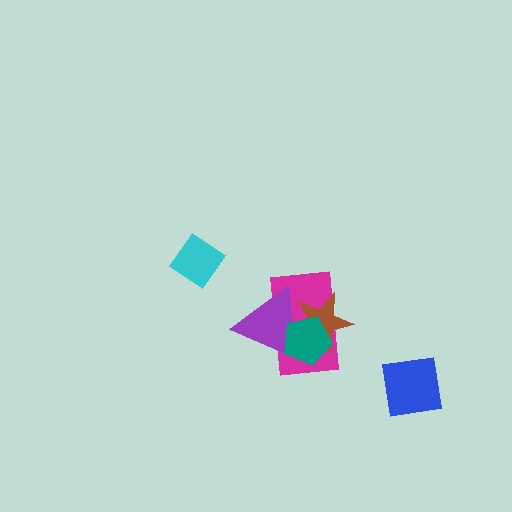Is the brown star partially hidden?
Yes, it is partially covered by another shape.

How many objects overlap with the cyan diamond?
0 objects overlap with the cyan diamond.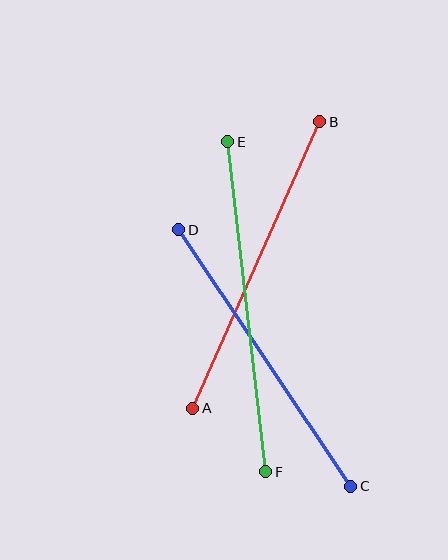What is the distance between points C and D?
The distance is approximately 309 pixels.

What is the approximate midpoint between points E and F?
The midpoint is at approximately (247, 307) pixels.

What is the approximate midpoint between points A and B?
The midpoint is at approximately (256, 265) pixels.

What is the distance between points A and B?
The distance is approximately 313 pixels.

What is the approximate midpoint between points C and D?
The midpoint is at approximately (265, 358) pixels.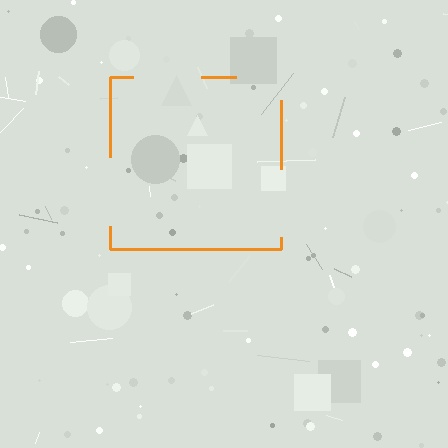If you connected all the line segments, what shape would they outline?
They would outline a square.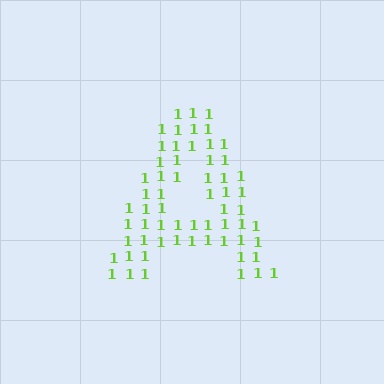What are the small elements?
The small elements are digit 1's.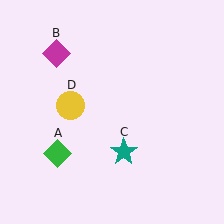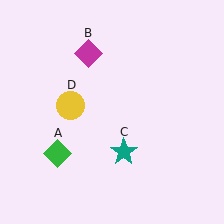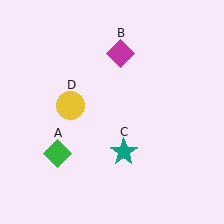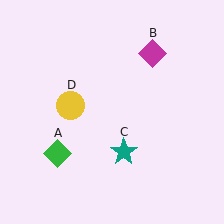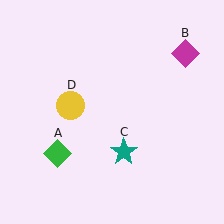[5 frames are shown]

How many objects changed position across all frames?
1 object changed position: magenta diamond (object B).